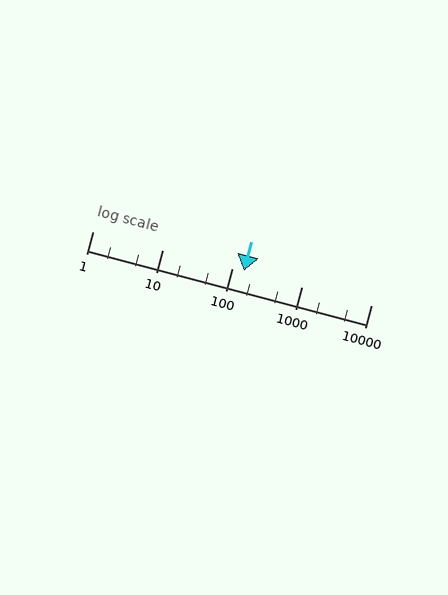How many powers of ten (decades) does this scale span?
The scale spans 4 decades, from 1 to 10000.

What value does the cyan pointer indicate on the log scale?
The pointer indicates approximately 150.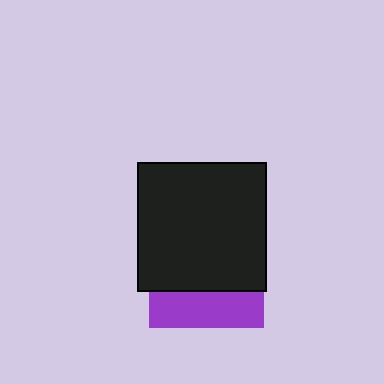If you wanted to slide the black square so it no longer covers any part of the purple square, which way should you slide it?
Slide it up — that is the most direct way to separate the two shapes.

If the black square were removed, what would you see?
You would see the complete purple square.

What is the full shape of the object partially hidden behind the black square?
The partially hidden object is a purple square.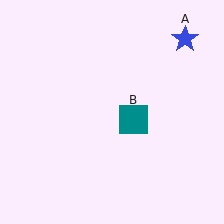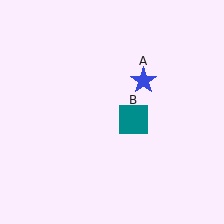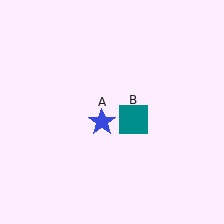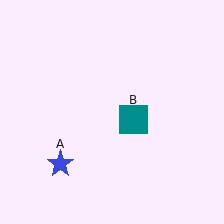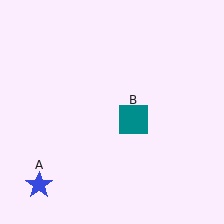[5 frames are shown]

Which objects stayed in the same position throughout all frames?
Teal square (object B) remained stationary.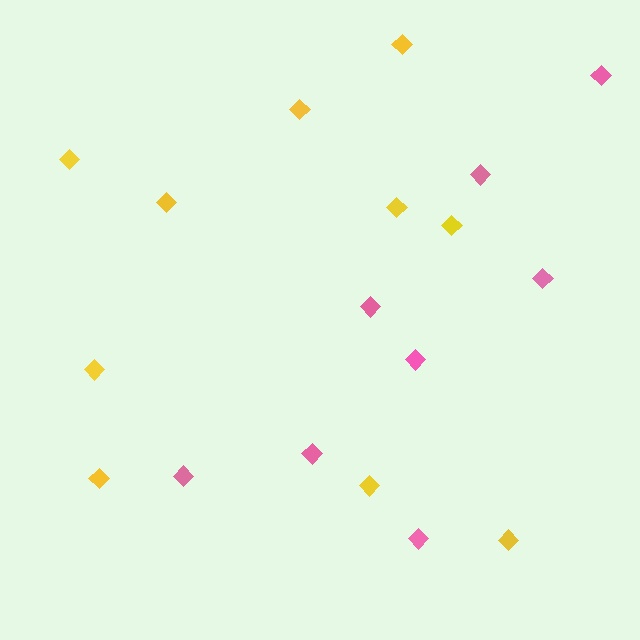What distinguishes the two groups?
There are 2 groups: one group of yellow diamonds (10) and one group of pink diamonds (8).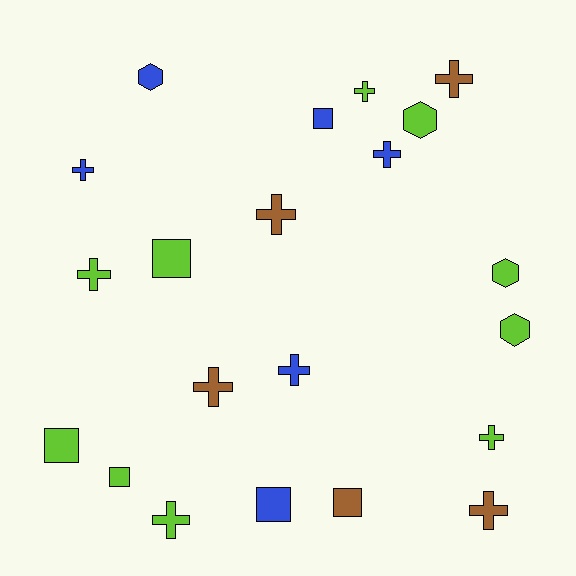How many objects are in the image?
There are 21 objects.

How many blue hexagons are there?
There is 1 blue hexagon.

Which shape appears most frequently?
Cross, with 11 objects.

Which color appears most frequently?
Lime, with 10 objects.